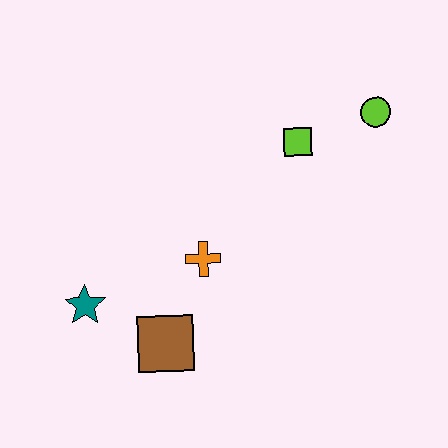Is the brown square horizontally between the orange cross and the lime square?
No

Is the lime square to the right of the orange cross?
Yes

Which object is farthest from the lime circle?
The teal star is farthest from the lime circle.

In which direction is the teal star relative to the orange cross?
The teal star is to the left of the orange cross.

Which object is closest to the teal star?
The brown square is closest to the teal star.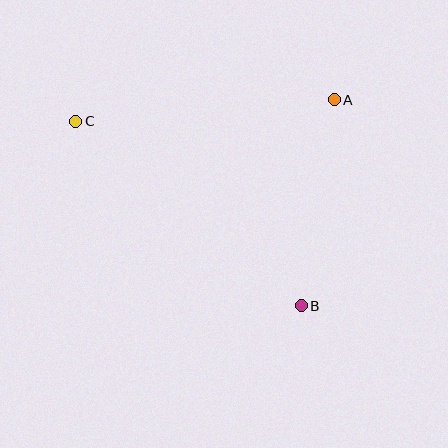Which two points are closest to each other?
Points A and B are closest to each other.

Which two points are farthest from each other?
Points B and C are farthest from each other.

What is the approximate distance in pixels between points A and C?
The distance between A and C is approximately 259 pixels.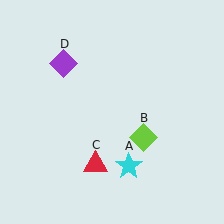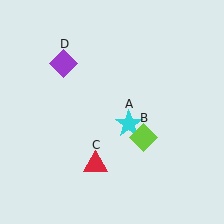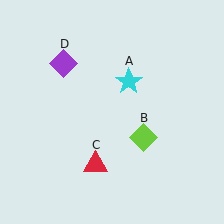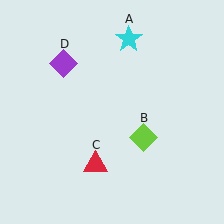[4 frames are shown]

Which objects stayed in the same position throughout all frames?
Lime diamond (object B) and red triangle (object C) and purple diamond (object D) remained stationary.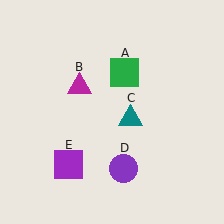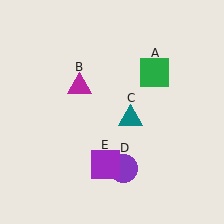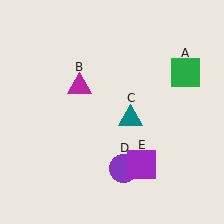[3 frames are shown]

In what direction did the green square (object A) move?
The green square (object A) moved right.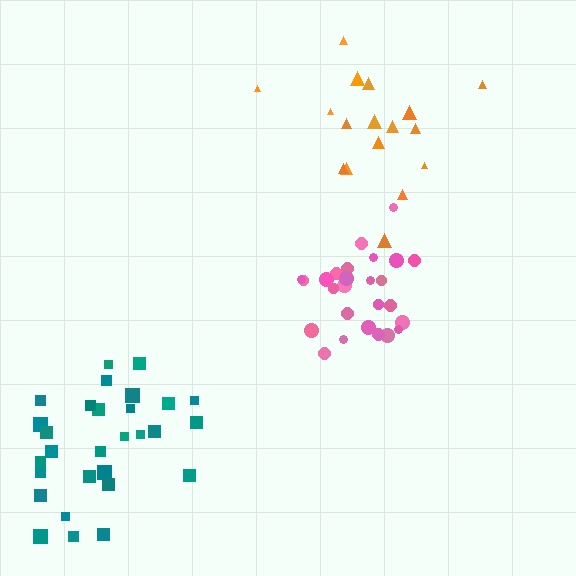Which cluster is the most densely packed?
Pink.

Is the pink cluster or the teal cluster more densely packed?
Pink.